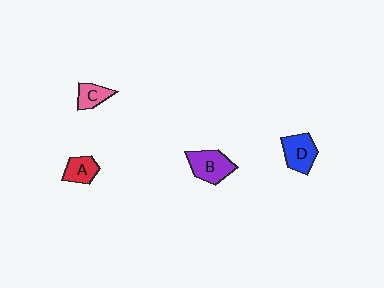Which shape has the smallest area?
Shape C (pink).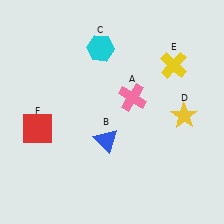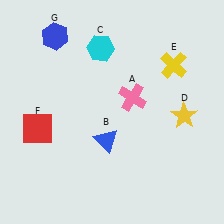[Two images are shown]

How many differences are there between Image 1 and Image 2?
There is 1 difference between the two images.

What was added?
A blue hexagon (G) was added in Image 2.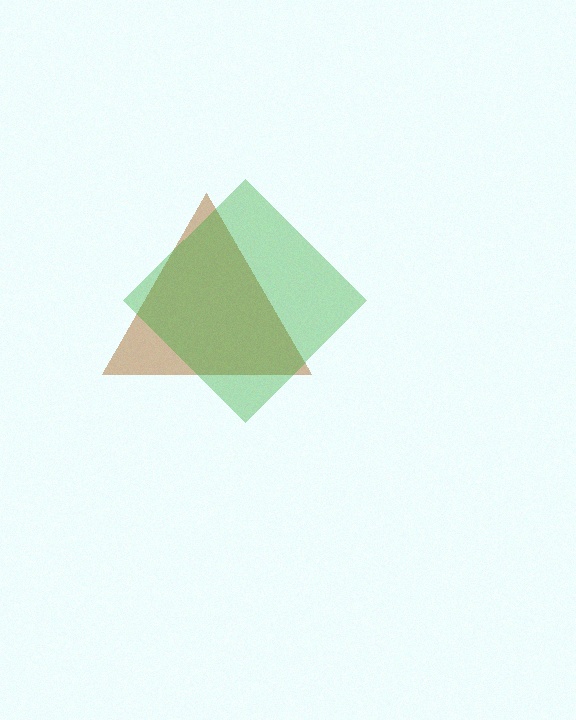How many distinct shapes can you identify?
There are 2 distinct shapes: a brown triangle, a green diamond.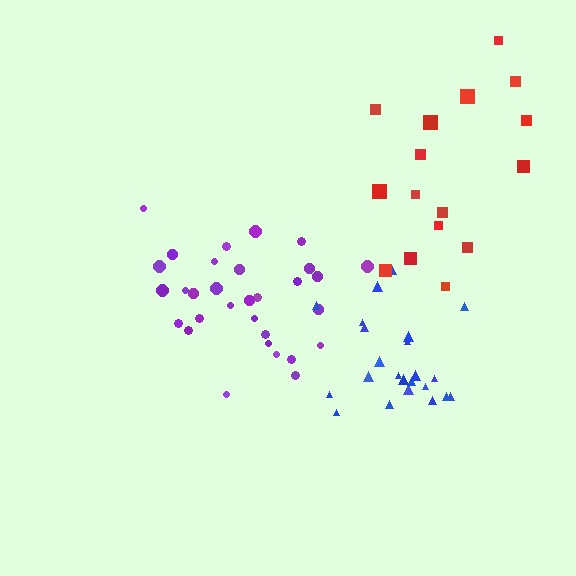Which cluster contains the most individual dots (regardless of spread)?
Purple (32).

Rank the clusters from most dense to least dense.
purple, blue, red.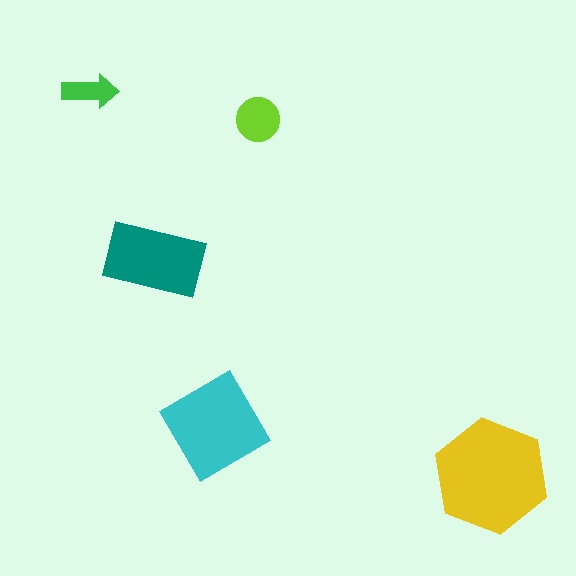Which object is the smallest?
The green arrow.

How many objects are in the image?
There are 5 objects in the image.